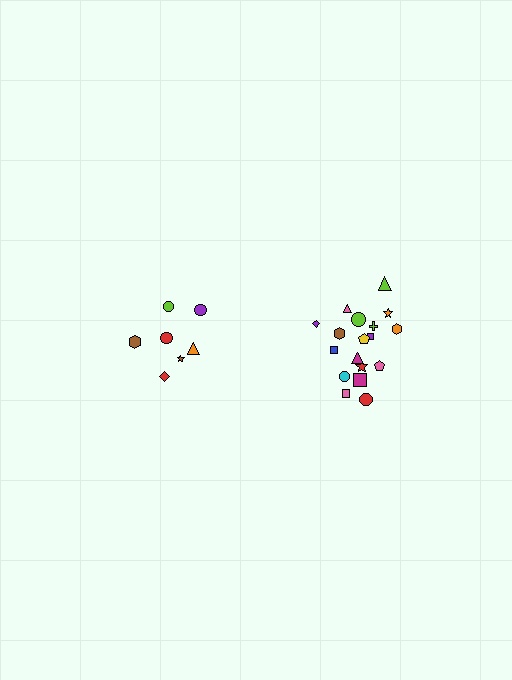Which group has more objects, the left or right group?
The right group.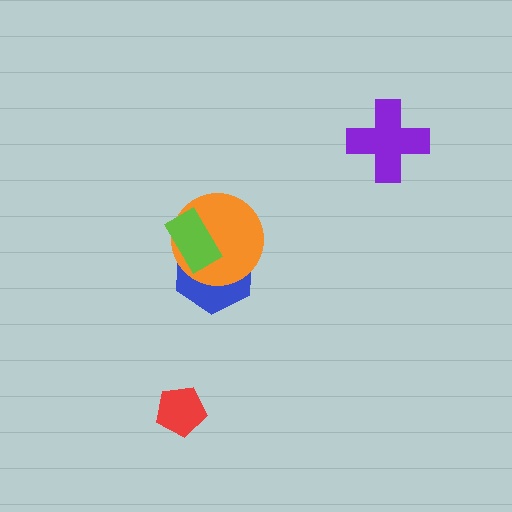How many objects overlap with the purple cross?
0 objects overlap with the purple cross.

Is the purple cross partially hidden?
No, no other shape covers it.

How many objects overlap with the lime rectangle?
2 objects overlap with the lime rectangle.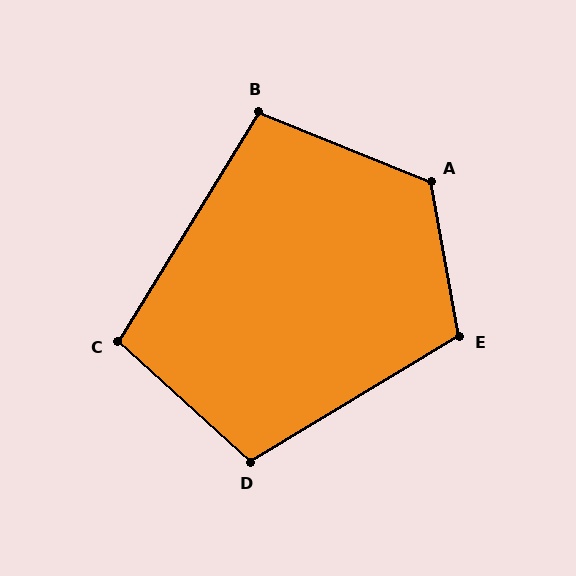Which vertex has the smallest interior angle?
B, at approximately 100 degrees.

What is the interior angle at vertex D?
Approximately 107 degrees (obtuse).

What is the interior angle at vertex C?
Approximately 101 degrees (obtuse).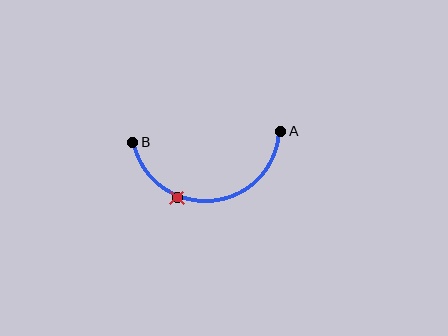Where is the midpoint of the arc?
The arc midpoint is the point on the curve farthest from the straight line joining A and B. It sits below that line.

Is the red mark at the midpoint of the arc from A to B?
No. The red mark lies on the arc but is closer to endpoint B. The arc midpoint would be at the point on the curve equidistant along the arc from both A and B.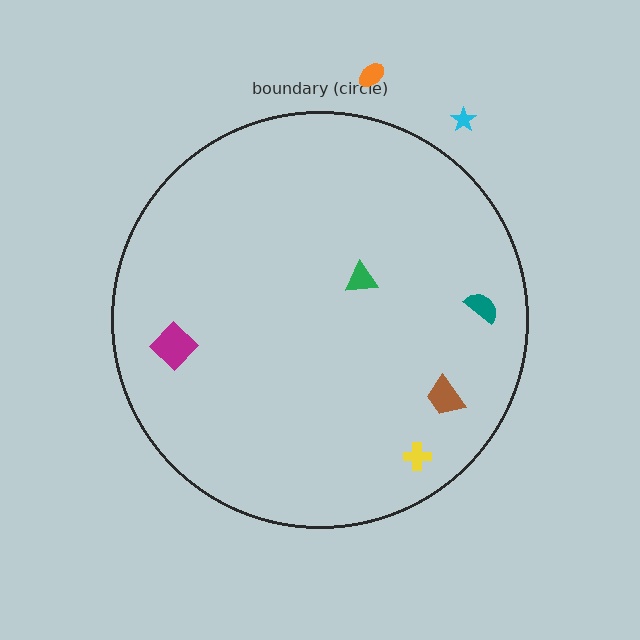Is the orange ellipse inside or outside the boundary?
Outside.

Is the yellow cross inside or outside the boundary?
Inside.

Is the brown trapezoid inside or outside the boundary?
Inside.